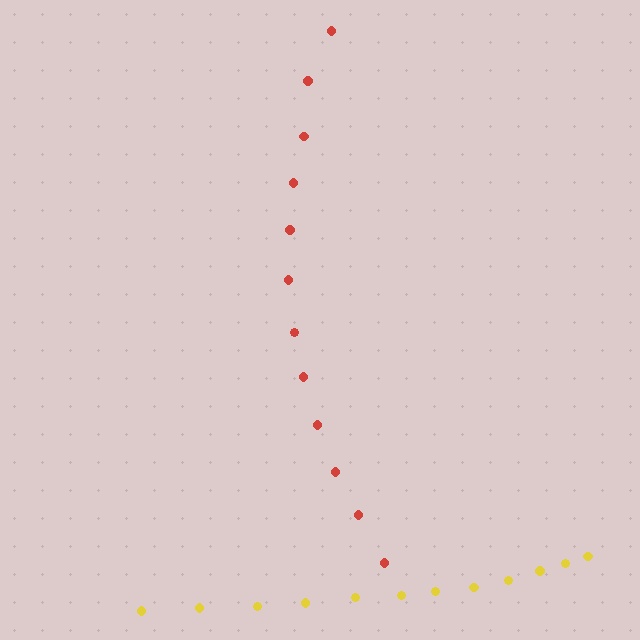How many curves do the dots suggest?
There are 2 distinct paths.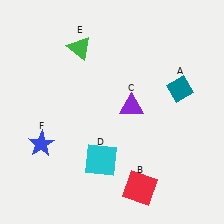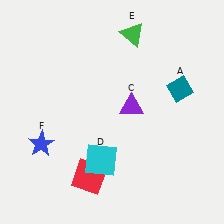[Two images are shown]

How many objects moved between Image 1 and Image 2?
2 objects moved between the two images.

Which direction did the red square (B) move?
The red square (B) moved left.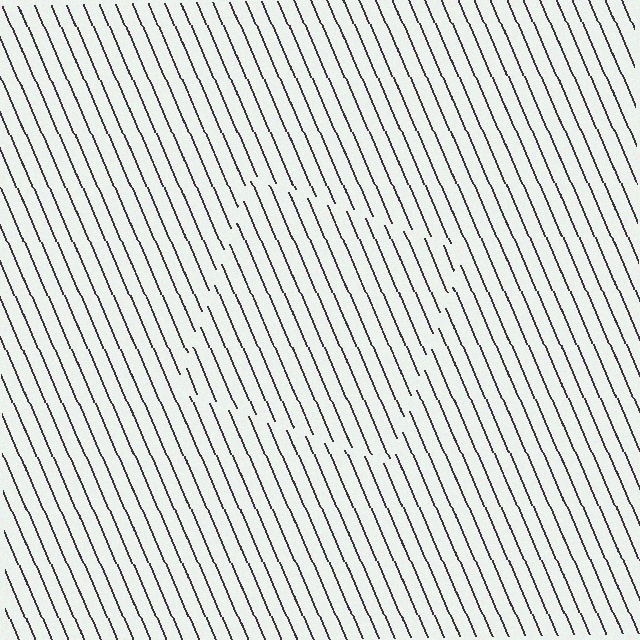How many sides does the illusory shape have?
4 sides — the line-ends trace a square.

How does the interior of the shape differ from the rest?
The interior of the shape contains the same grating, shifted by half a period — the contour is defined by the phase discontinuity where line-ends from the inner and outer gratings abut.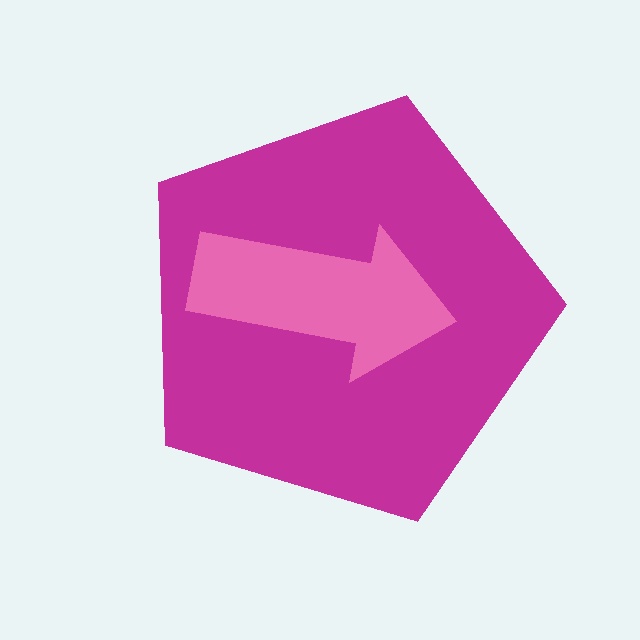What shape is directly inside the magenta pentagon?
The pink arrow.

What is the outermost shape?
The magenta pentagon.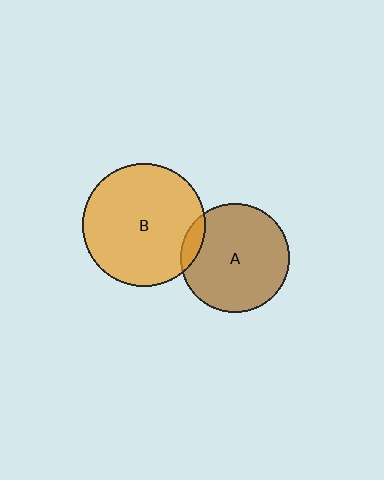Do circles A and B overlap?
Yes.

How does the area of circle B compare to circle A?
Approximately 1.3 times.